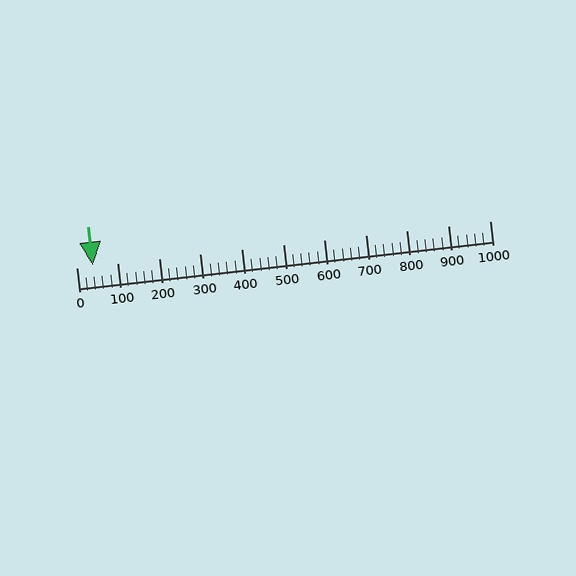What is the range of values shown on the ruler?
The ruler shows values from 0 to 1000.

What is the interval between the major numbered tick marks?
The major tick marks are spaced 100 units apart.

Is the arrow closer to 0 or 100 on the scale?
The arrow is closer to 0.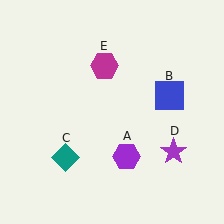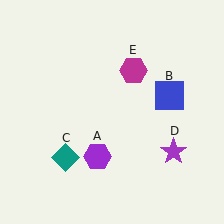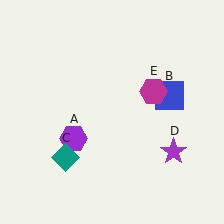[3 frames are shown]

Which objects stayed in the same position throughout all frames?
Blue square (object B) and teal diamond (object C) and purple star (object D) remained stationary.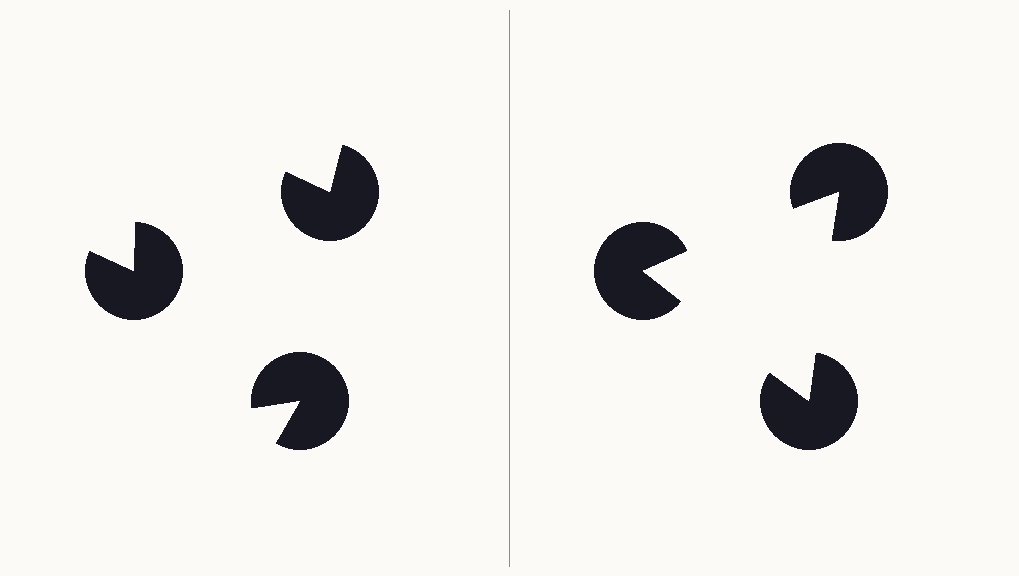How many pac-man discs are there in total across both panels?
6 — 3 on each side.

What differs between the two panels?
The pac-man discs are positioned identically on both sides; only the wedge orientations differ. On the right they align to a triangle; on the left they are misaligned.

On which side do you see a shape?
An illusory triangle appears on the right side. On the left side the wedge cuts are rotated, so no coherent shape forms.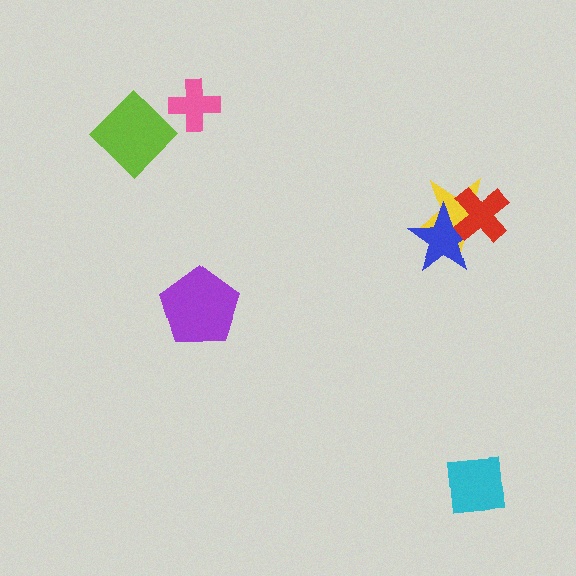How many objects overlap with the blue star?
2 objects overlap with the blue star.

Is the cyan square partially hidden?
No, no other shape covers it.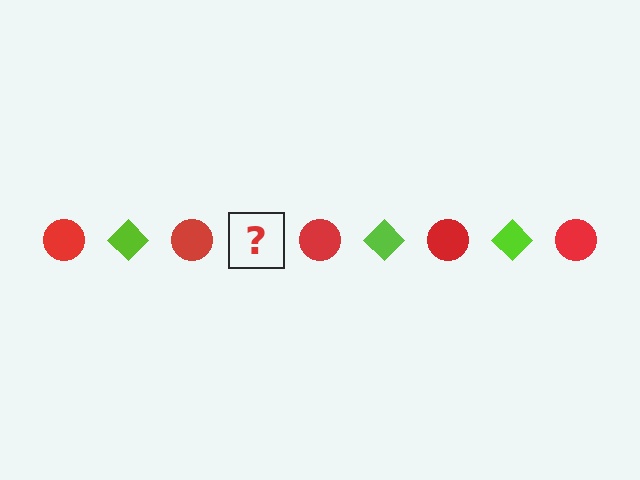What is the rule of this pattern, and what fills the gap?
The rule is that the pattern alternates between red circle and lime diamond. The gap should be filled with a lime diamond.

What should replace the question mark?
The question mark should be replaced with a lime diamond.